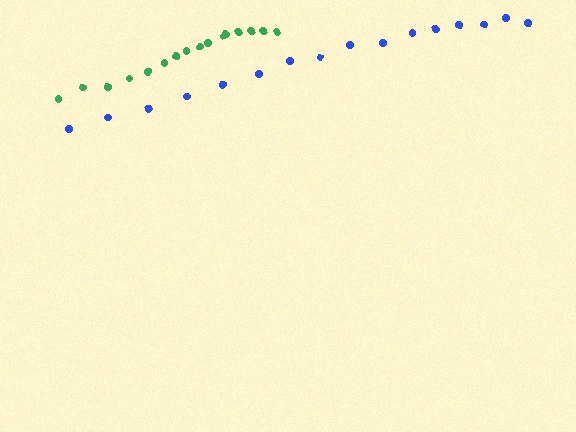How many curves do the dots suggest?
There are 2 distinct paths.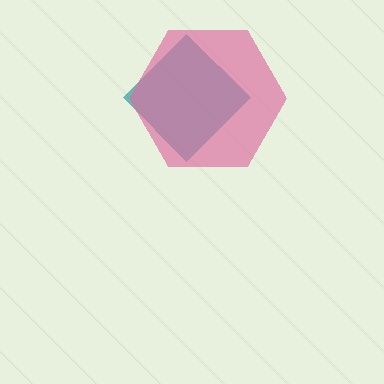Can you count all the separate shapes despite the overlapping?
Yes, there are 2 separate shapes.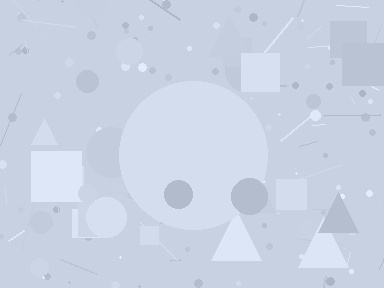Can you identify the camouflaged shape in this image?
The camouflaged shape is a circle.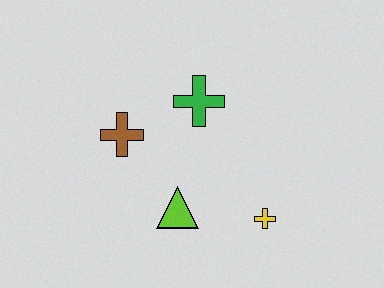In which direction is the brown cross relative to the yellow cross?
The brown cross is to the left of the yellow cross.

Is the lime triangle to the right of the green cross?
No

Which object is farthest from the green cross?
The yellow cross is farthest from the green cross.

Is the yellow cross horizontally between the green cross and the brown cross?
No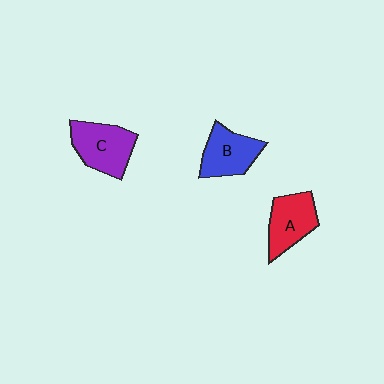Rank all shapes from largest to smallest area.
From largest to smallest: C (purple), A (red), B (blue).